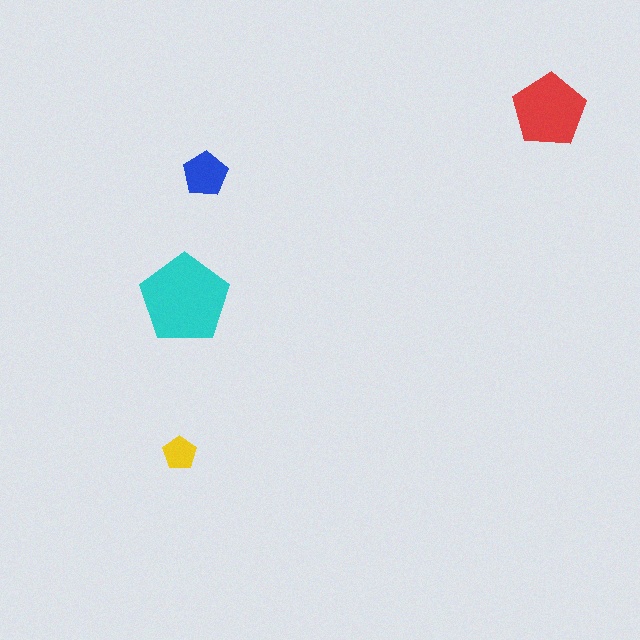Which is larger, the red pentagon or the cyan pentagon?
The cyan one.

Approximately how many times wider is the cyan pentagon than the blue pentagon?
About 2 times wider.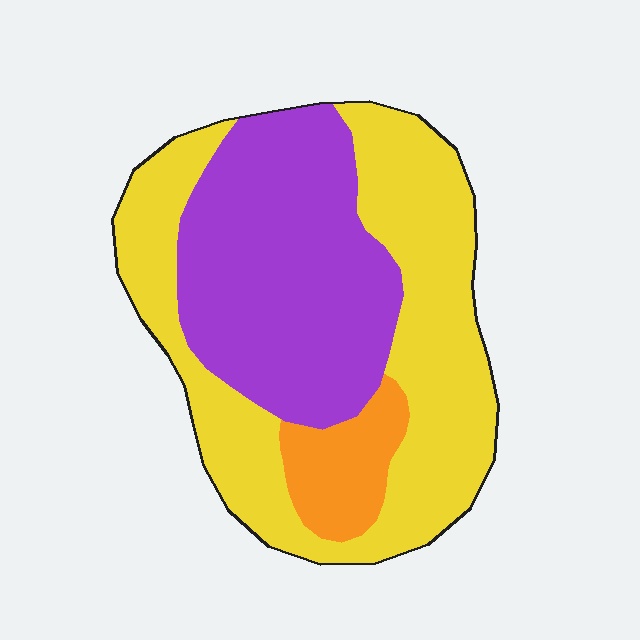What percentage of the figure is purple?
Purple takes up between a third and a half of the figure.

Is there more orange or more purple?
Purple.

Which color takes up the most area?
Yellow, at roughly 50%.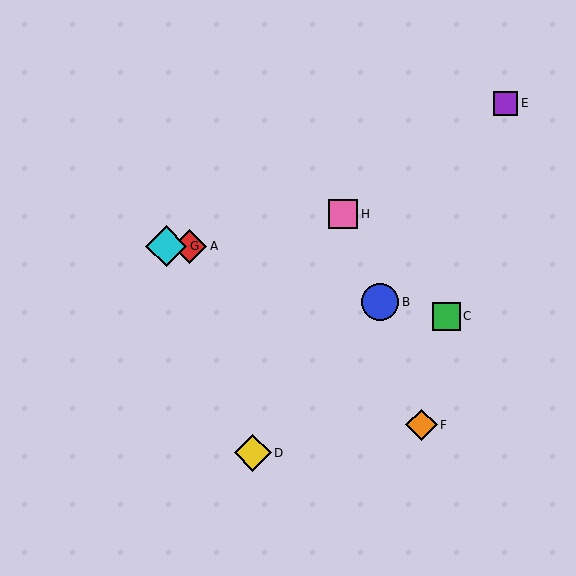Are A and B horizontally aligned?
No, A is at y≈246 and B is at y≈302.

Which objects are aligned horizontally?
Objects A, G are aligned horizontally.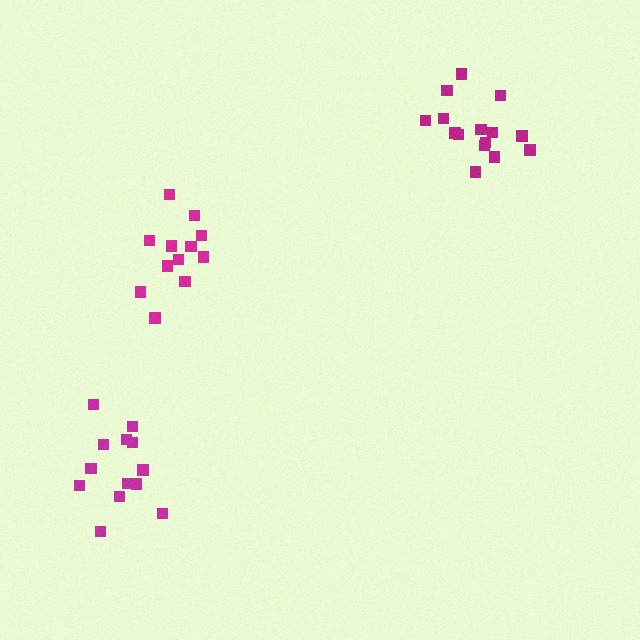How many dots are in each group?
Group 1: 14 dots, Group 2: 15 dots, Group 3: 12 dots (41 total).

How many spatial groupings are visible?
There are 3 spatial groupings.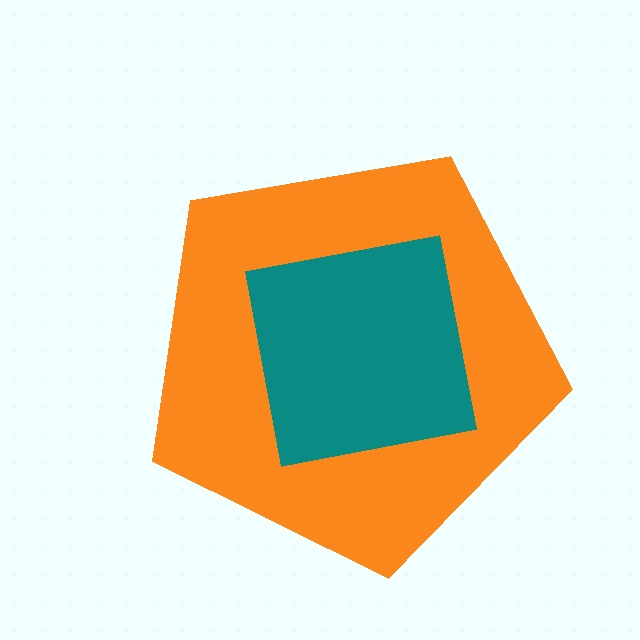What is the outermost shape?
The orange pentagon.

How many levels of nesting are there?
2.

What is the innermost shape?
The teal square.